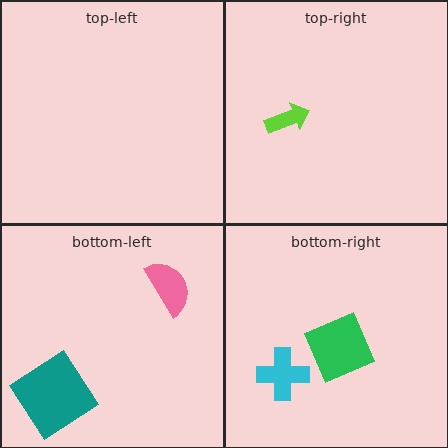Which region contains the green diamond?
The bottom-right region.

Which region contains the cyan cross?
The bottom-right region.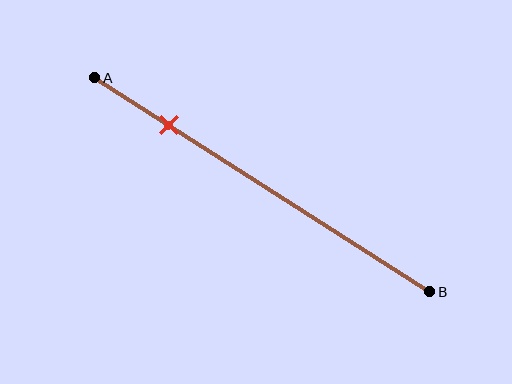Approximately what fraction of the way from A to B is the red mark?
The red mark is approximately 20% of the way from A to B.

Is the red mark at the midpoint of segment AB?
No, the mark is at about 20% from A, not at the 50% midpoint.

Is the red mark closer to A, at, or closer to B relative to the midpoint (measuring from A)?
The red mark is closer to point A than the midpoint of segment AB.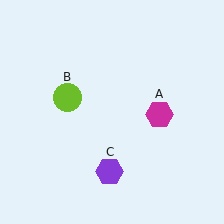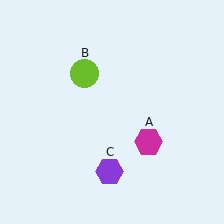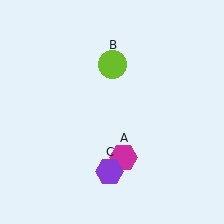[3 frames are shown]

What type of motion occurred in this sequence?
The magenta hexagon (object A), lime circle (object B) rotated clockwise around the center of the scene.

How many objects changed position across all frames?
2 objects changed position: magenta hexagon (object A), lime circle (object B).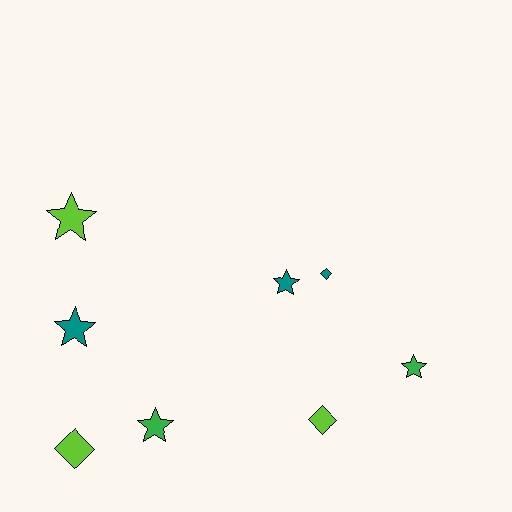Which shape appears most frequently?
Star, with 5 objects.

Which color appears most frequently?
Teal, with 3 objects.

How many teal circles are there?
There are no teal circles.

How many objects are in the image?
There are 8 objects.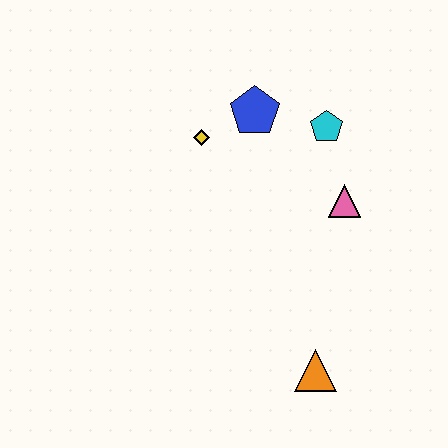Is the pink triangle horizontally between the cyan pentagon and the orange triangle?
No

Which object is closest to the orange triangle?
The pink triangle is closest to the orange triangle.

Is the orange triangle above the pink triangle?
No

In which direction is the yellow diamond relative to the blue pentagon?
The yellow diamond is to the left of the blue pentagon.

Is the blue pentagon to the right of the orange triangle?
No